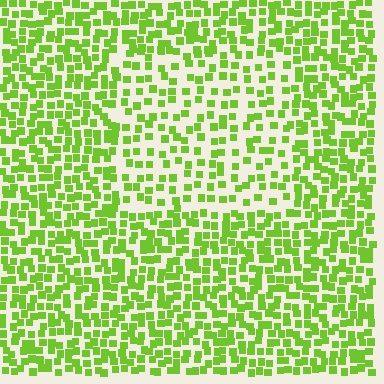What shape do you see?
I see a rectangle.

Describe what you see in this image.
The image contains small lime elements arranged at two different densities. A rectangle-shaped region is visible where the elements are less densely packed than the surrounding area.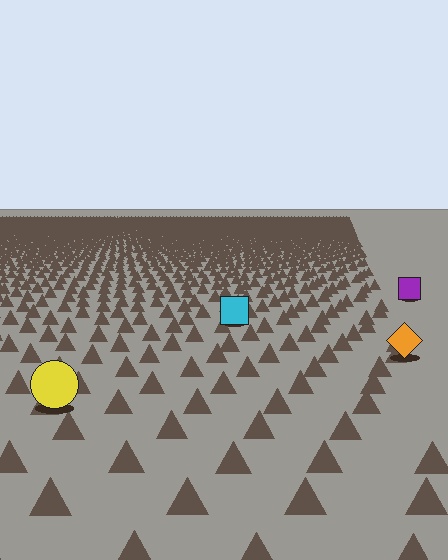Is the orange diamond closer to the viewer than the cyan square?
Yes. The orange diamond is closer — you can tell from the texture gradient: the ground texture is coarser near it.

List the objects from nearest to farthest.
From nearest to farthest: the yellow circle, the orange diamond, the cyan square, the purple square.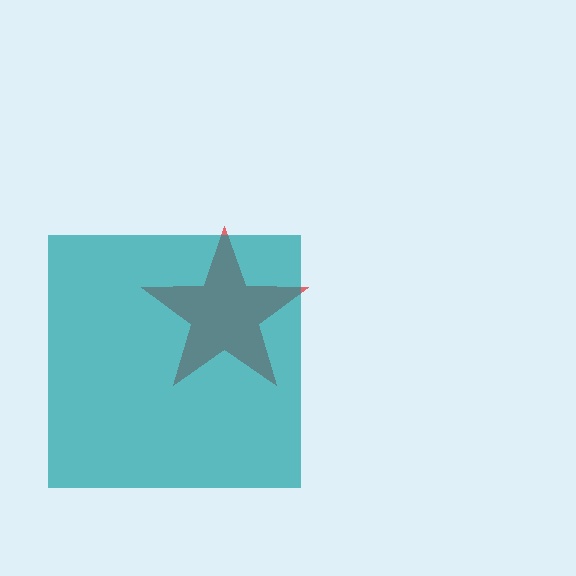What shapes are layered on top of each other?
The layered shapes are: a red star, a teal square.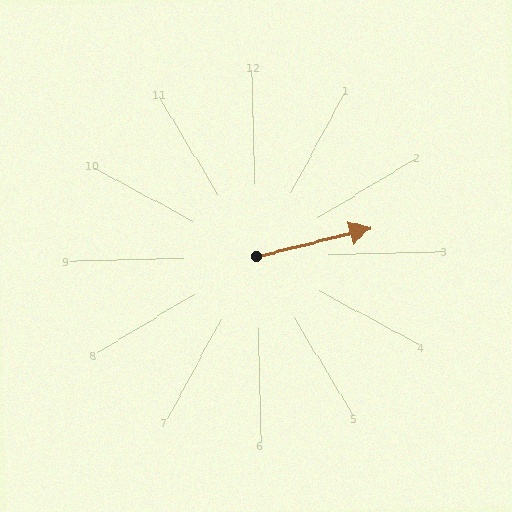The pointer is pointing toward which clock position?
Roughly 3 o'clock.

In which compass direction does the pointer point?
East.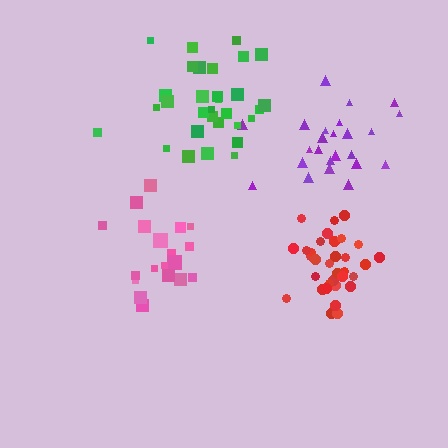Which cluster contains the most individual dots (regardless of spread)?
Red (33).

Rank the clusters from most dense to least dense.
red, green, pink, purple.